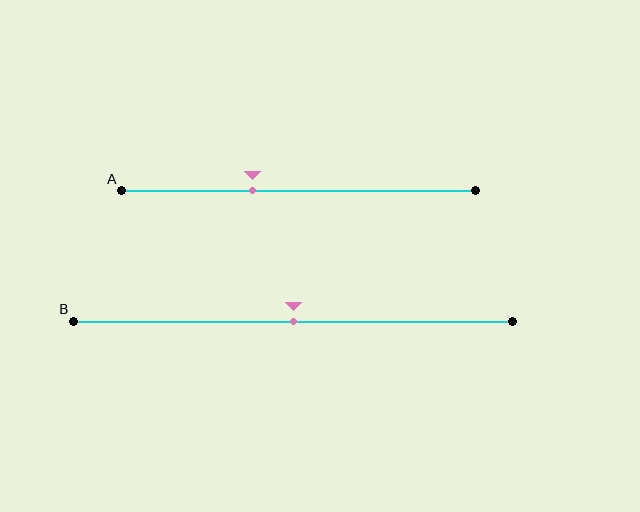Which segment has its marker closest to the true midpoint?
Segment B has its marker closest to the true midpoint.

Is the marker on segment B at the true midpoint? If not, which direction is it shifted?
Yes, the marker on segment B is at the true midpoint.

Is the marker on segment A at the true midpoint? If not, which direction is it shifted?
No, the marker on segment A is shifted to the left by about 13% of the segment length.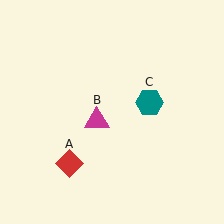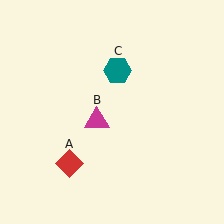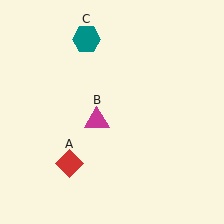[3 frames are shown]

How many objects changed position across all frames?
1 object changed position: teal hexagon (object C).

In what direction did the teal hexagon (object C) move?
The teal hexagon (object C) moved up and to the left.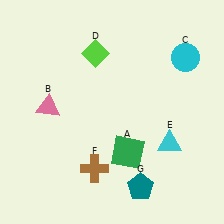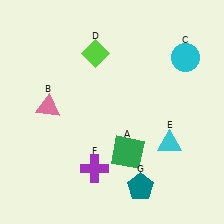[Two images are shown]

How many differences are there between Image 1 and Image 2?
There is 1 difference between the two images.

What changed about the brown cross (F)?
In Image 1, F is brown. In Image 2, it changed to purple.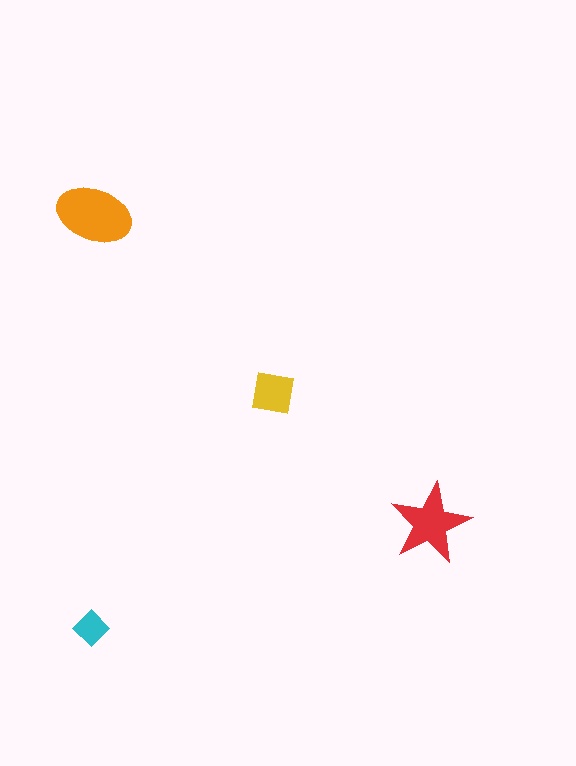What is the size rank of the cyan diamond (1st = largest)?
4th.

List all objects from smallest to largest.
The cyan diamond, the yellow square, the red star, the orange ellipse.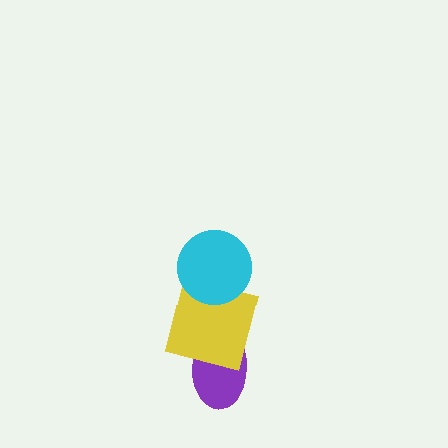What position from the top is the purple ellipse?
The purple ellipse is 3rd from the top.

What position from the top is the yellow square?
The yellow square is 2nd from the top.